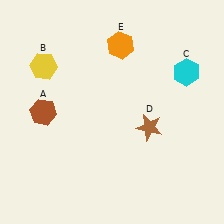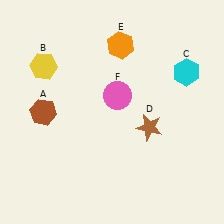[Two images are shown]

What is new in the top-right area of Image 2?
A pink circle (F) was added in the top-right area of Image 2.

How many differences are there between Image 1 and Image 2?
There is 1 difference between the two images.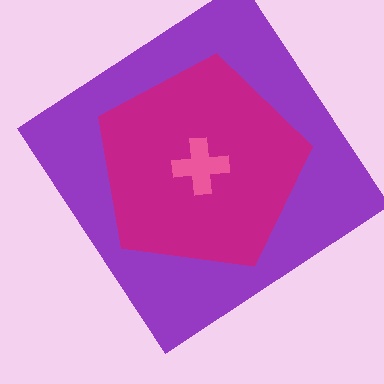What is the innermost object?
The pink cross.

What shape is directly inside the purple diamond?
The magenta pentagon.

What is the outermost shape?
The purple diamond.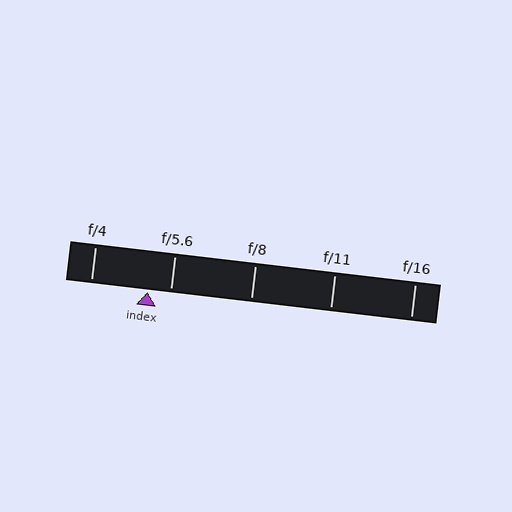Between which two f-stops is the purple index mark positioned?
The index mark is between f/4 and f/5.6.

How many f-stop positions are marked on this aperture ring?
There are 5 f-stop positions marked.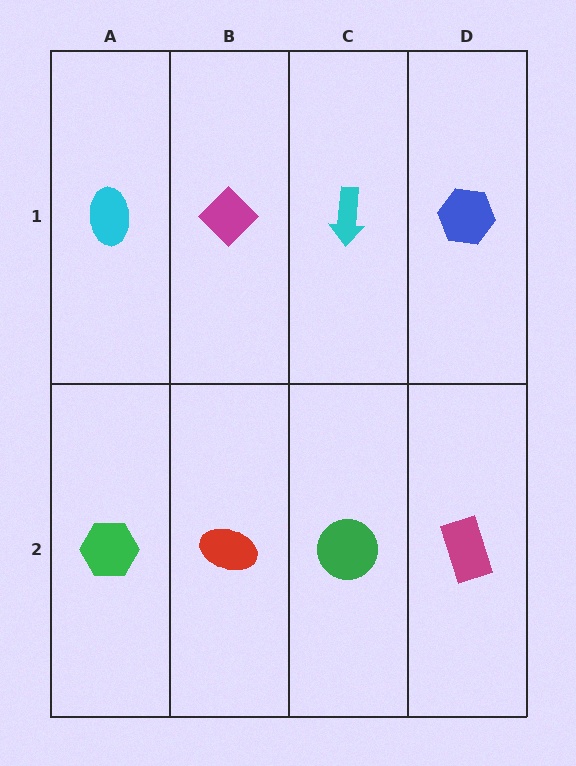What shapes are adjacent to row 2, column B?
A magenta diamond (row 1, column B), a green hexagon (row 2, column A), a green circle (row 2, column C).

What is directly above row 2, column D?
A blue hexagon.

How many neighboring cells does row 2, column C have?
3.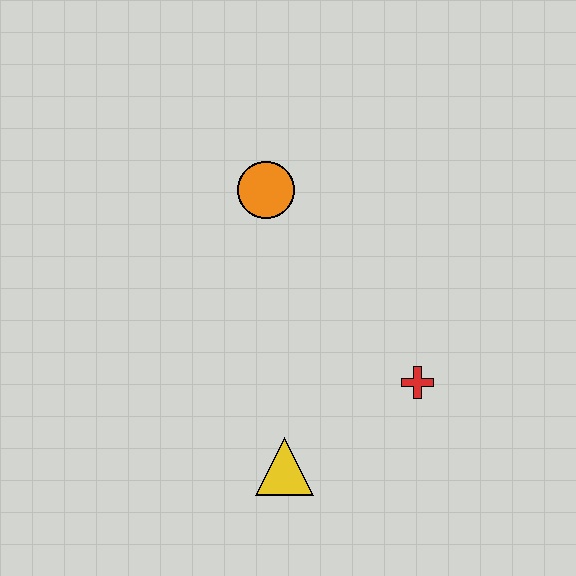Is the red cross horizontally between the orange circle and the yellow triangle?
No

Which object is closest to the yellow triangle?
The red cross is closest to the yellow triangle.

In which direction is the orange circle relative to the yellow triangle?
The orange circle is above the yellow triangle.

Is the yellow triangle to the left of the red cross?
Yes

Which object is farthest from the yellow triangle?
The orange circle is farthest from the yellow triangle.